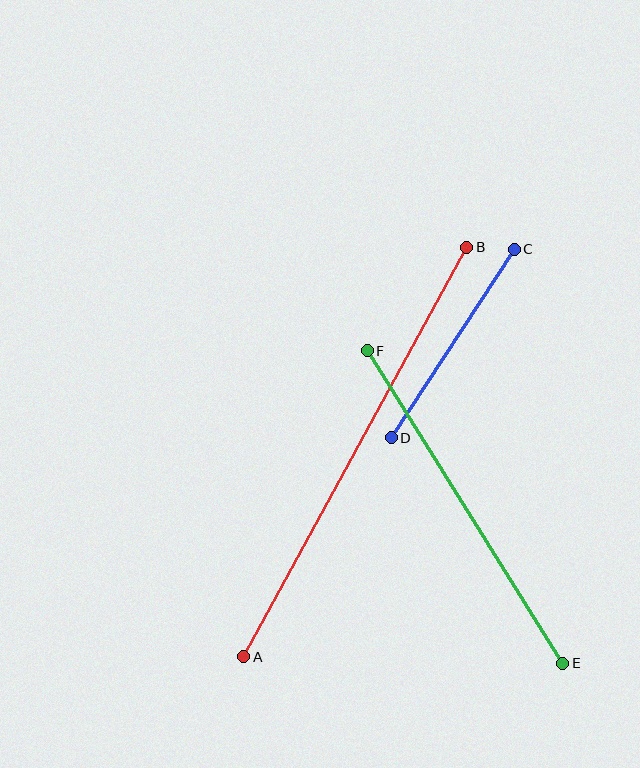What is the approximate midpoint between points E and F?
The midpoint is at approximately (465, 507) pixels.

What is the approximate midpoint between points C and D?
The midpoint is at approximately (453, 344) pixels.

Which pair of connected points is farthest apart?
Points A and B are farthest apart.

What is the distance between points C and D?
The distance is approximately 225 pixels.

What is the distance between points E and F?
The distance is approximately 369 pixels.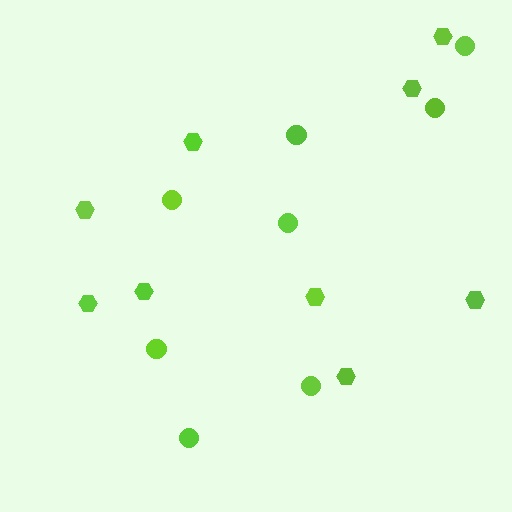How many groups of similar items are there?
There are 2 groups: one group of circles (8) and one group of hexagons (9).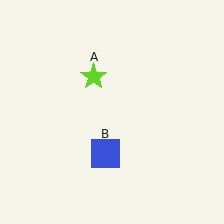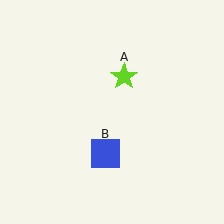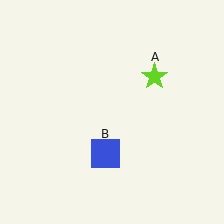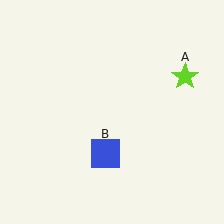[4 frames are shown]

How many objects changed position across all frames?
1 object changed position: lime star (object A).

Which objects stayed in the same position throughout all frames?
Blue square (object B) remained stationary.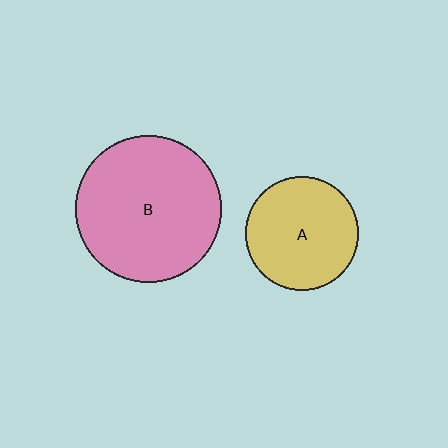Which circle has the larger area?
Circle B (pink).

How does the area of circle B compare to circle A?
Approximately 1.7 times.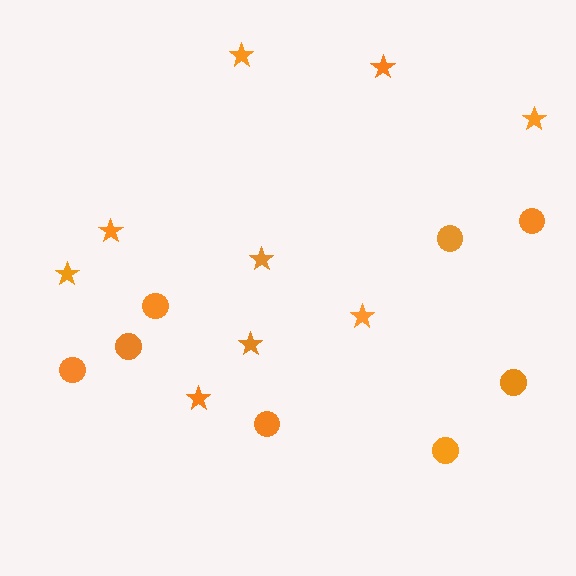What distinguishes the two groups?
There are 2 groups: one group of stars (9) and one group of circles (8).